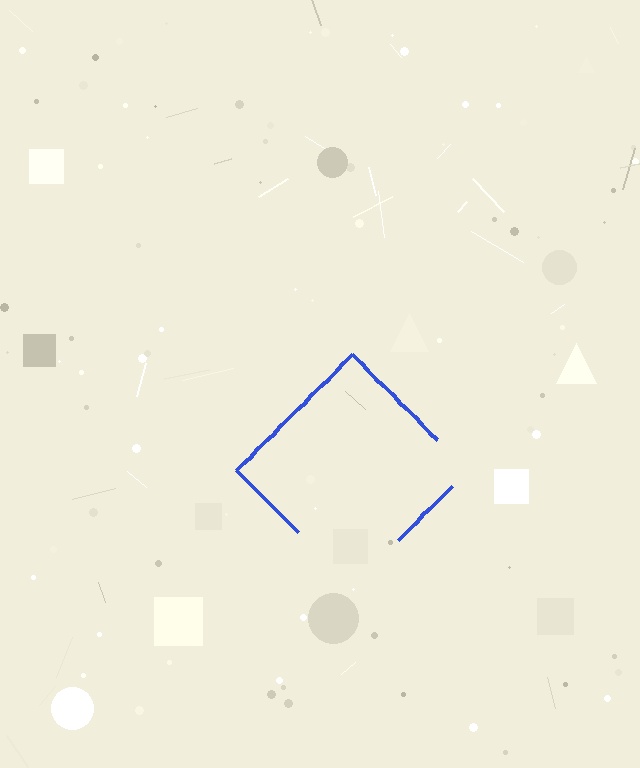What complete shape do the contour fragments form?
The contour fragments form a diamond.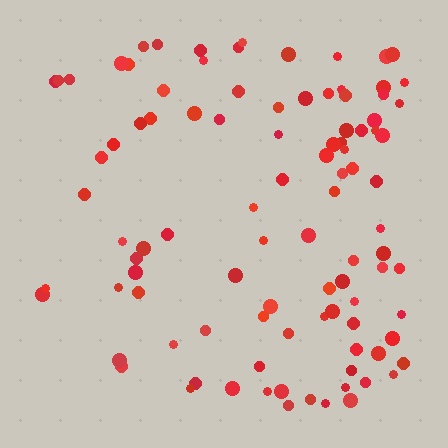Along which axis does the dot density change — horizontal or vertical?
Horizontal.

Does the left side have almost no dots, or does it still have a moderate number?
Still a moderate number, just noticeably fewer than the right.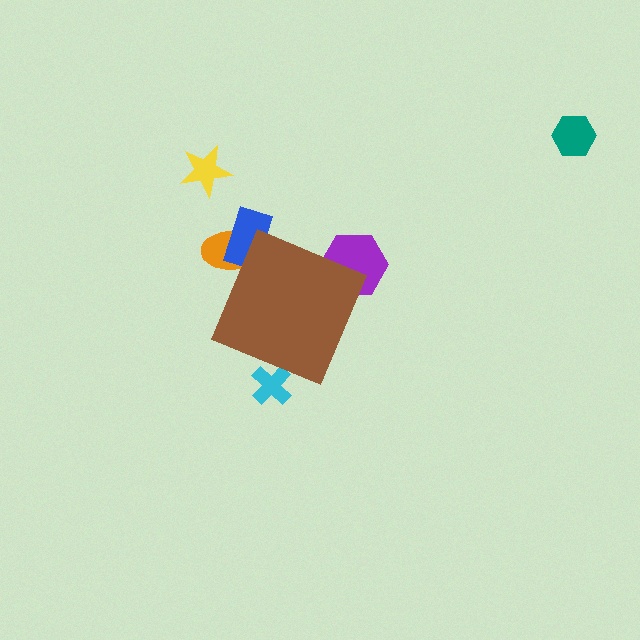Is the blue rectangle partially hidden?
Yes, the blue rectangle is partially hidden behind the brown diamond.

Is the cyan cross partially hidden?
Yes, the cyan cross is partially hidden behind the brown diamond.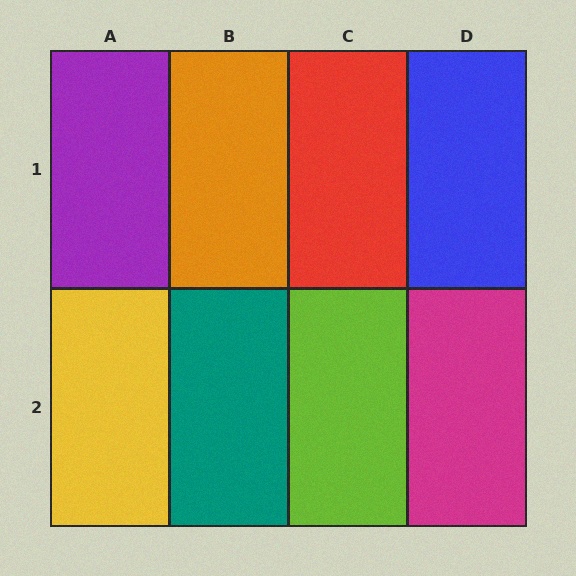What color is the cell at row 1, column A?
Purple.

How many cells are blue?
1 cell is blue.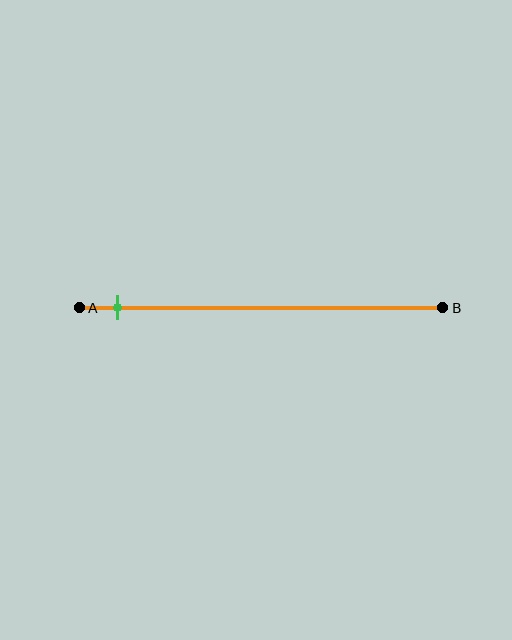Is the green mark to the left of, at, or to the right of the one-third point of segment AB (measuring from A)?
The green mark is to the left of the one-third point of segment AB.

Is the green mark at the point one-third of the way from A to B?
No, the mark is at about 10% from A, not at the 33% one-third point.